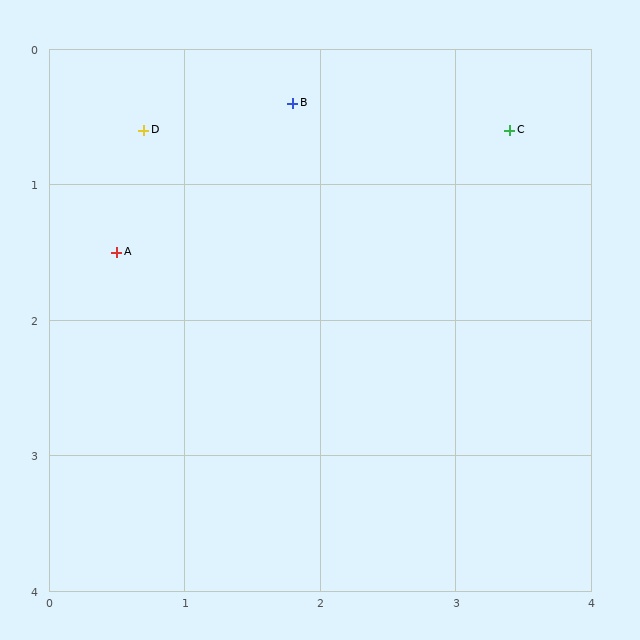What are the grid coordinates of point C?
Point C is at approximately (3.4, 0.6).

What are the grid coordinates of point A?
Point A is at approximately (0.5, 1.5).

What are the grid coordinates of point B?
Point B is at approximately (1.8, 0.4).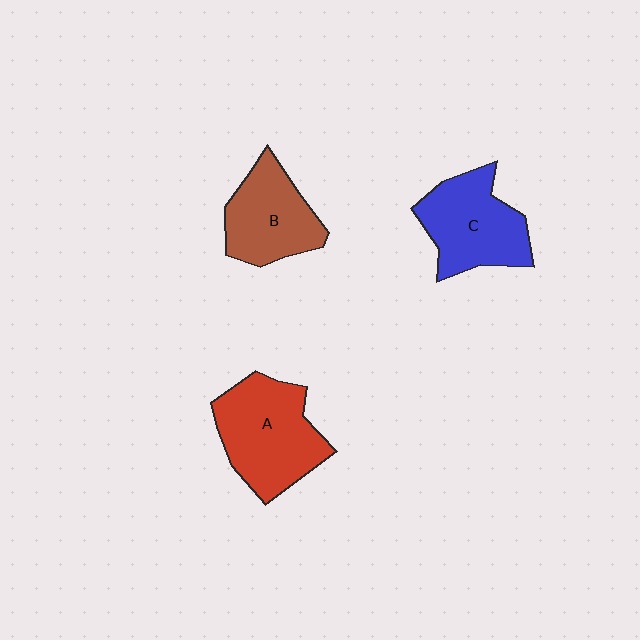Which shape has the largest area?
Shape A (red).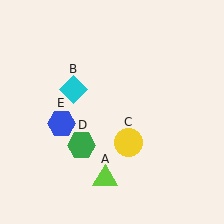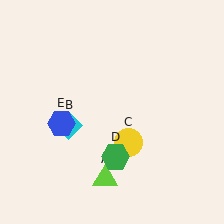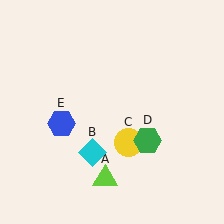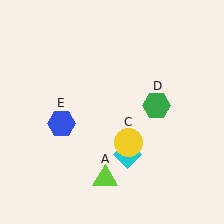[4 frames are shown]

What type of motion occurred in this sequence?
The cyan diamond (object B), green hexagon (object D) rotated counterclockwise around the center of the scene.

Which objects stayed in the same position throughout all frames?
Lime triangle (object A) and yellow circle (object C) and blue hexagon (object E) remained stationary.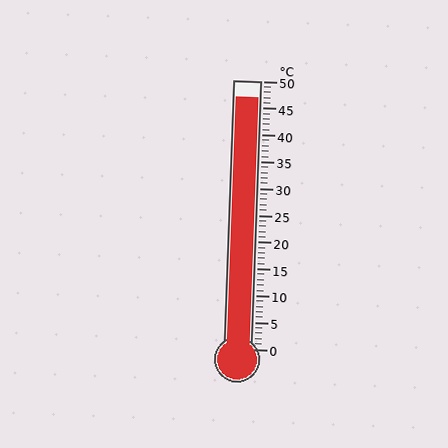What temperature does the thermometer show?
The thermometer shows approximately 47°C.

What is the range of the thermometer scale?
The thermometer scale ranges from 0°C to 50°C.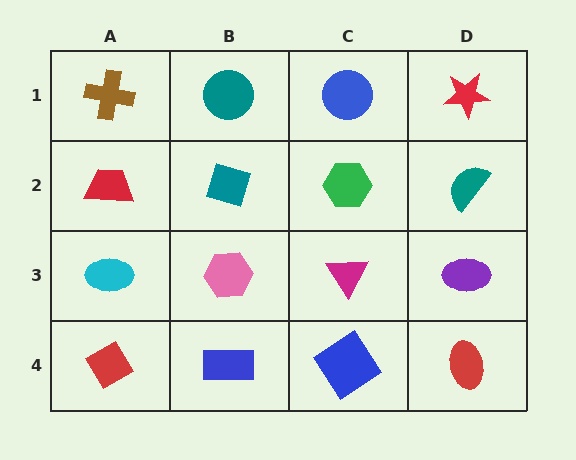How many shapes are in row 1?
4 shapes.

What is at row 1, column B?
A teal circle.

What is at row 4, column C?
A blue diamond.